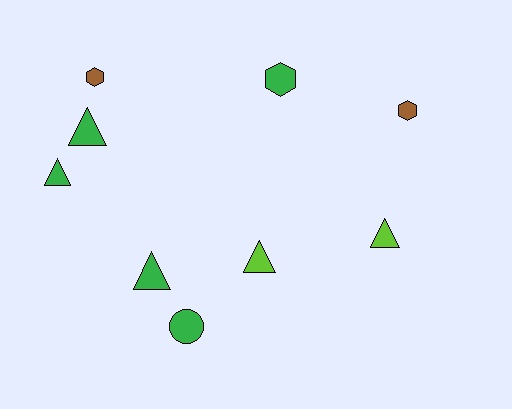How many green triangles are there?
There are 3 green triangles.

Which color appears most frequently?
Green, with 5 objects.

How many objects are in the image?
There are 9 objects.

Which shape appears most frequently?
Triangle, with 5 objects.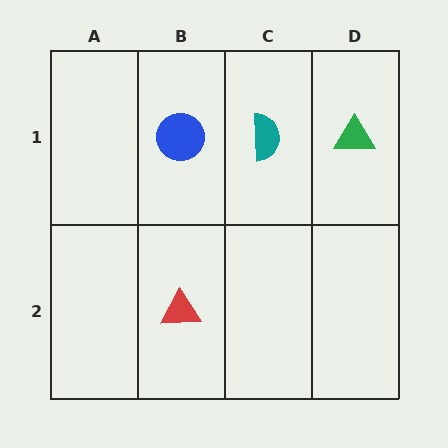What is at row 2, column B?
A red triangle.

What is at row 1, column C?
A teal semicircle.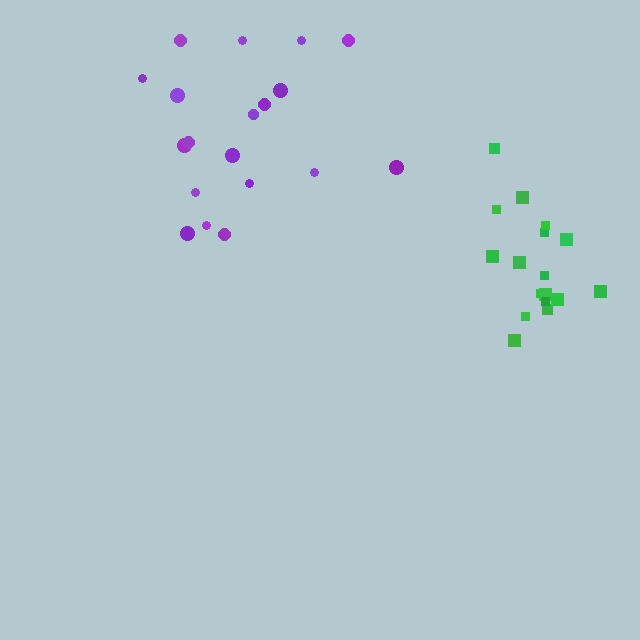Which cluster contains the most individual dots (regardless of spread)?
Purple (19).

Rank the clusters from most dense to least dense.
green, purple.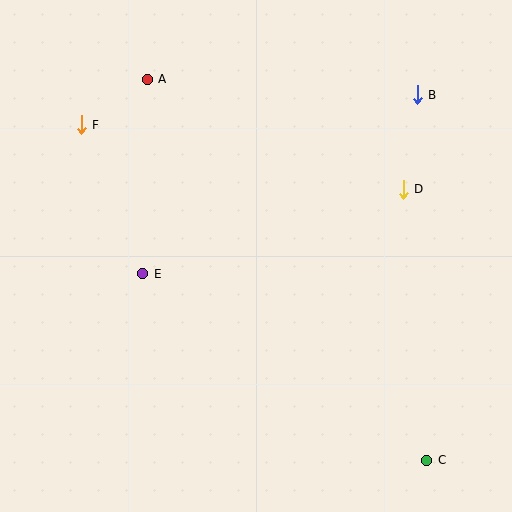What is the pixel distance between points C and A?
The distance between C and A is 472 pixels.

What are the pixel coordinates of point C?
Point C is at (427, 460).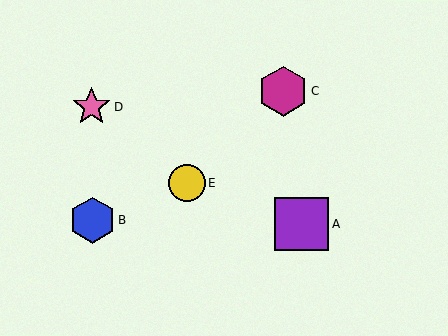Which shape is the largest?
The purple square (labeled A) is the largest.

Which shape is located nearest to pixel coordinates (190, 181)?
The yellow circle (labeled E) at (187, 183) is nearest to that location.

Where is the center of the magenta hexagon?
The center of the magenta hexagon is at (283, 91).